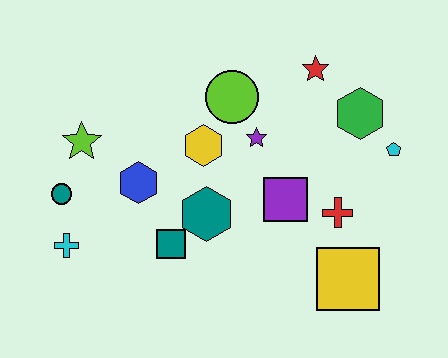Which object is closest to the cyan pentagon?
The green hexagon is closest to the cyan pentagon.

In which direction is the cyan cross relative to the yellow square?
The cyan cross is to the left of the yellow square.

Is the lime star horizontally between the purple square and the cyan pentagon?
No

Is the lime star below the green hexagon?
Yes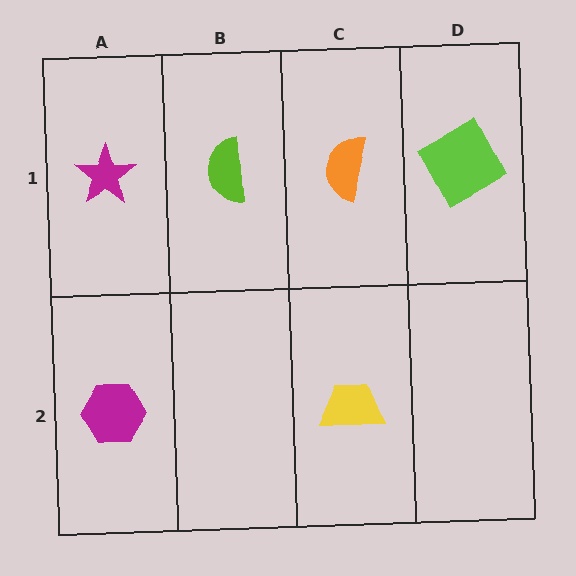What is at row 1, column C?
An orange semicircle.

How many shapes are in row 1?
4 shapes.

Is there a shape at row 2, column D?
No, that cell is empty.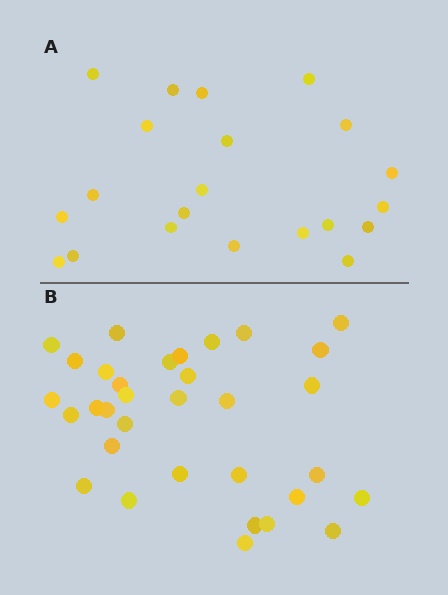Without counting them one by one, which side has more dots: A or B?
Region B (the bottom region) has more dots.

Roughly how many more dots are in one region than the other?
Region B has roughly 12 or so more dots than region A.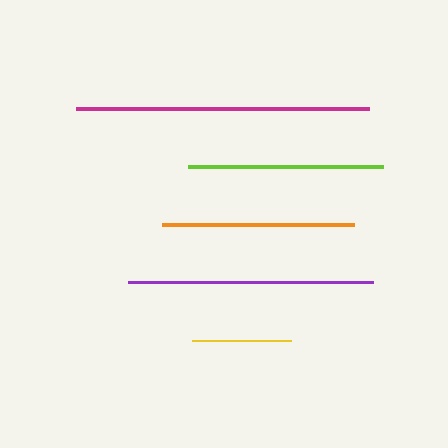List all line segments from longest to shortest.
From longest to shortest: magenta, purple, lime, orange, yellow.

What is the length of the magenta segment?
The magenta segment is approximately 294 pixels long.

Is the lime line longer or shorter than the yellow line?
The lime line is longer than the yellow line.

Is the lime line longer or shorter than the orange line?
The lime line is longer than the orange line.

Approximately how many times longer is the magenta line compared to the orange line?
The magenta line is approximately 1.5 times the length of the orange line.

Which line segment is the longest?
The magenta line is the longest at approximately 294 pixels.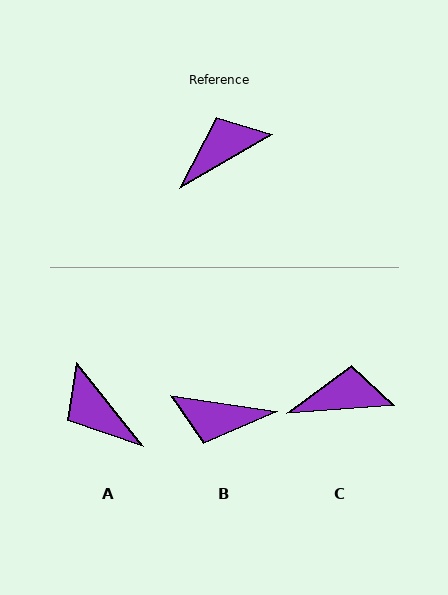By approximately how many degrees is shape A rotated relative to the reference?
Approximately 98 degrees counter-clockwise.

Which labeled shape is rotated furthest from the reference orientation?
B, about 141 degrees away.